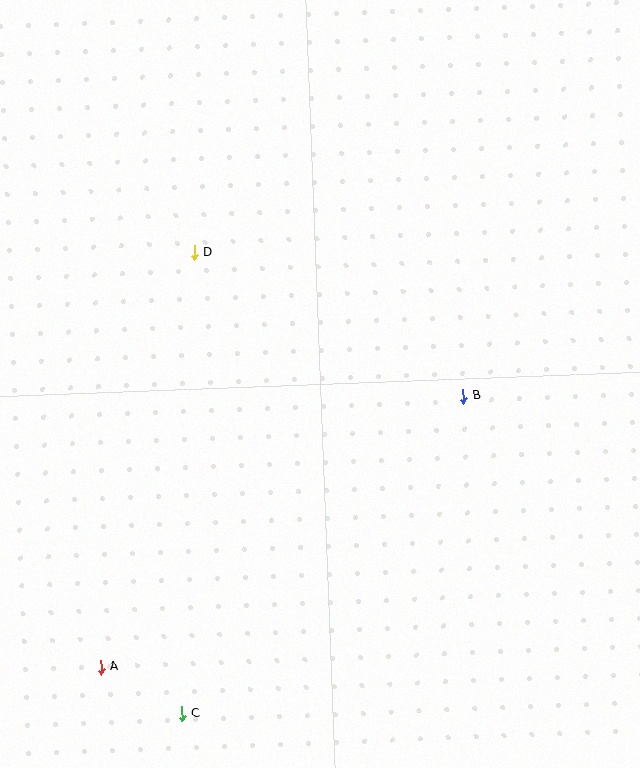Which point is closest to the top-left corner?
Point D is closest to the top-left corner.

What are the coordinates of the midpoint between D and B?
The midpoint between D and B is at (329, 324).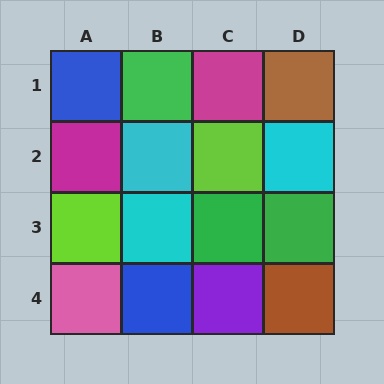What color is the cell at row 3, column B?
Cyan.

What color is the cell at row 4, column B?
Blue.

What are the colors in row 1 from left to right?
Blue, green, magenta, brown.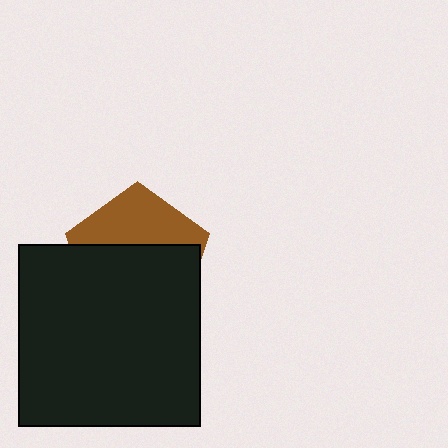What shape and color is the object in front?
The object in front is a black square.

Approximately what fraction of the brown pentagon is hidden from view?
Roughly 62% of the brown pentagon is hidden behind the black square.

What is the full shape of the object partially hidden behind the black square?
The partially hidden object is a brown pentagon.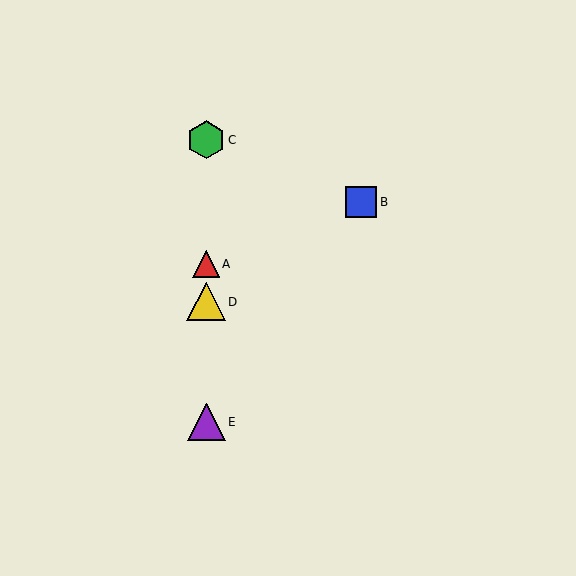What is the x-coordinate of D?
Object D is at x≈206.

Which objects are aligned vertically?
Objects A, C, D, E are aligned vertically.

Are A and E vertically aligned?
Yes, both are at x≈206.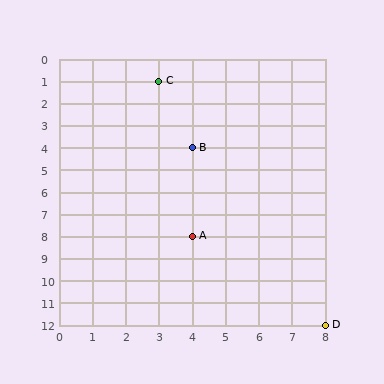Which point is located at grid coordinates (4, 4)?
Point B is at (4, 4).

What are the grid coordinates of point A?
Point A is at grid coordinates (4, 8).